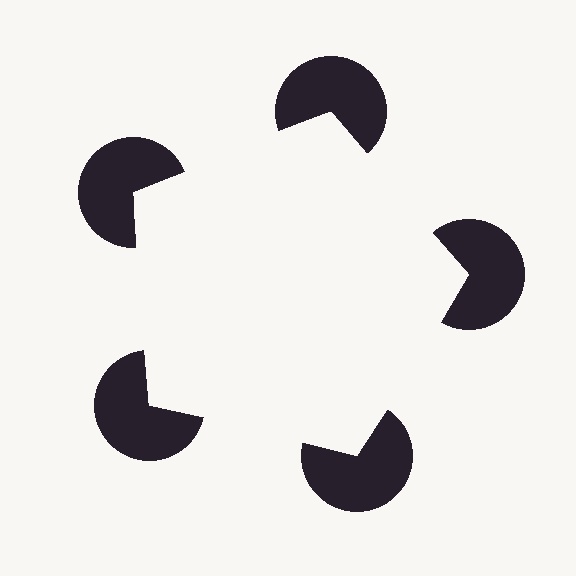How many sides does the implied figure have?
5 sides.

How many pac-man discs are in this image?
There are 5 — one at each vertex of the illusory pentagon.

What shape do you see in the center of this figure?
An illusory pentagon — its edges are inferred from the aligned wedge cuts in the pac-man discs, not physically drawn.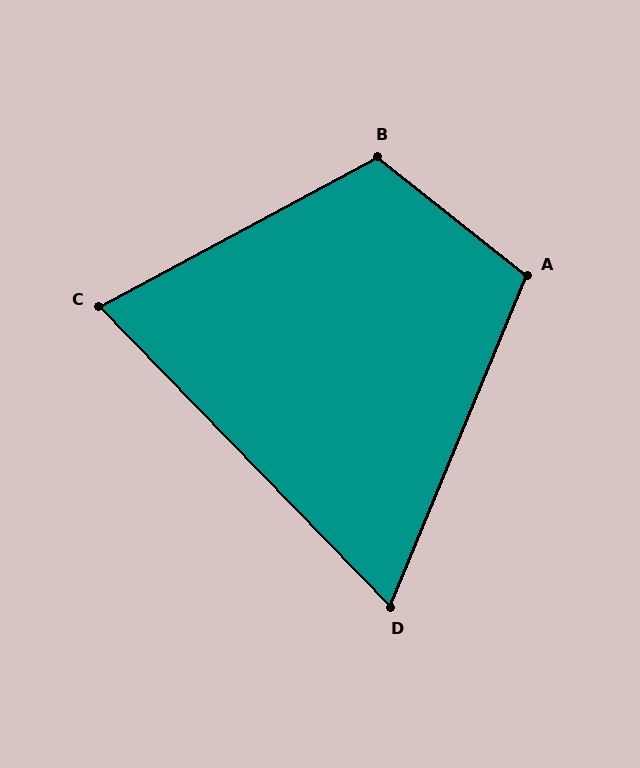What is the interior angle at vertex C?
Approximately 74 degrees (acute).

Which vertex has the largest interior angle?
B, at approximately 113 degrees.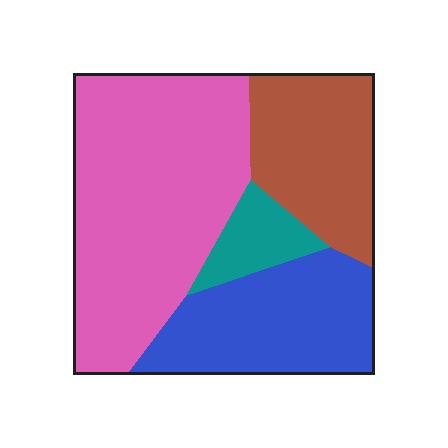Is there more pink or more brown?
Pink.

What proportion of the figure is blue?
Blue takes up between a sixth and a third of the figure.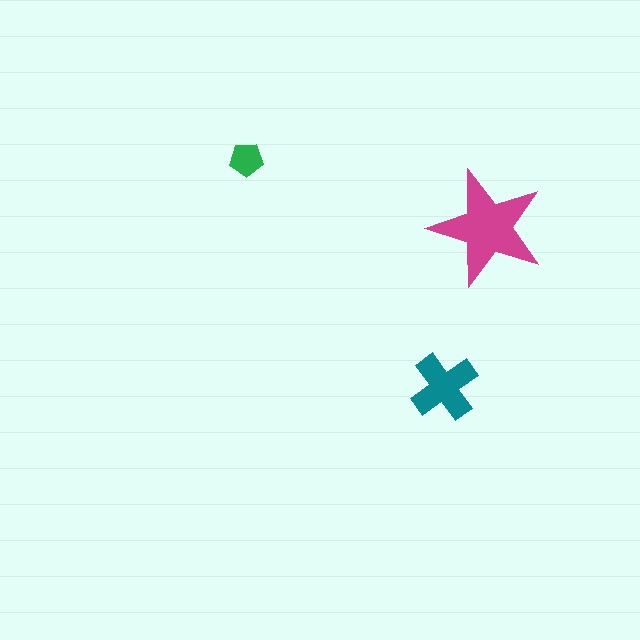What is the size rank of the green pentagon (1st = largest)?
3rd.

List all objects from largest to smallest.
The magenta star, the teal cross, the green pentagon.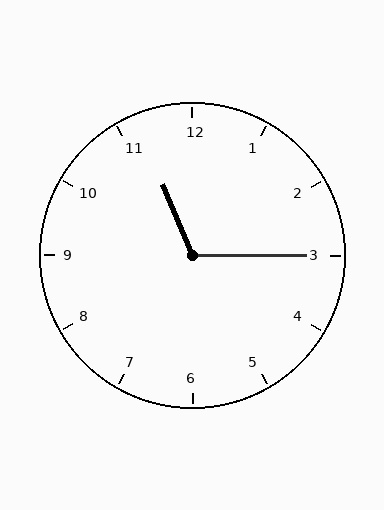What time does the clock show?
11:15.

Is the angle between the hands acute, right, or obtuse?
It is obtuse.